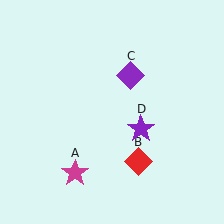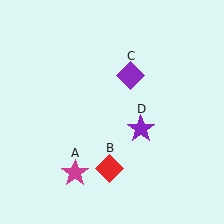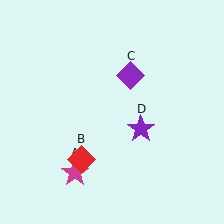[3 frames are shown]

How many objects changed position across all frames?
1 object changed position: red diamond (object B).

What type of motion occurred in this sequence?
The red diamond (object B) rotated clockwise around the center of the scene.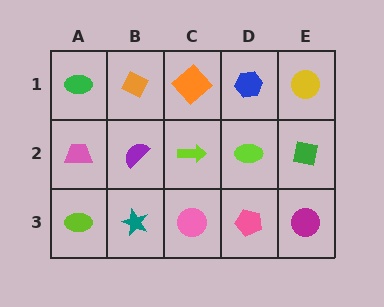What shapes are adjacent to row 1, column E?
A green square (row 2, column E), a blue hexagon (row 1, column D).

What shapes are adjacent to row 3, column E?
A green square (row 2, column E), a pink pentagon (row 3, column D).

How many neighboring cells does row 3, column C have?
3.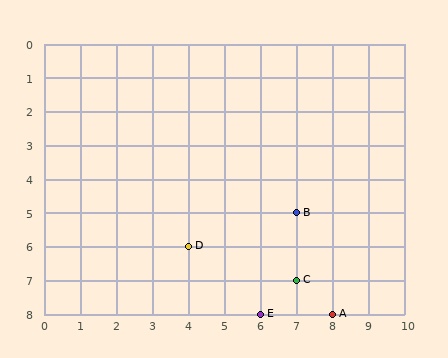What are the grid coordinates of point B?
Point B is at grid coordinates (7, 5).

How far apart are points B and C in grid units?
Points B and C are 2 rows apart.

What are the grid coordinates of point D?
Point D is at grid coordinates (4, 6).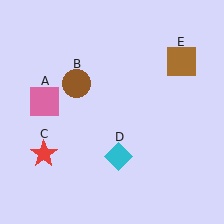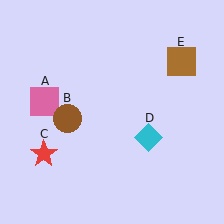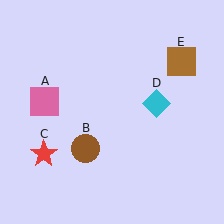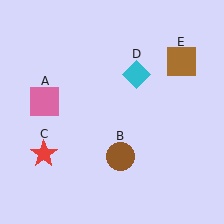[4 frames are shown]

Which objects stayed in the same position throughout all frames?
Pink square (object A) and red star (object C) and brown square (object E) remained stationary.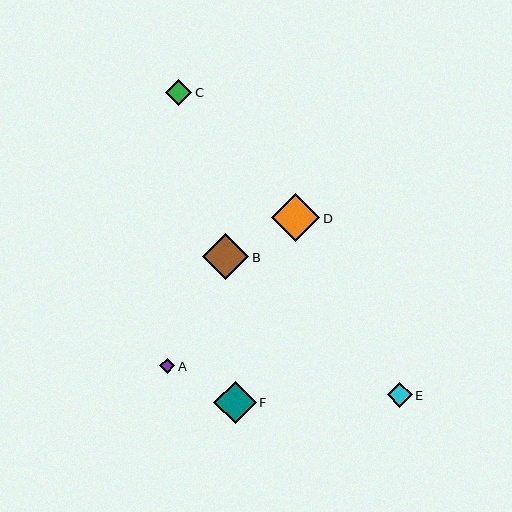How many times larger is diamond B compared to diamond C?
Diamond B is approximately 1.7 times the size of diamond C.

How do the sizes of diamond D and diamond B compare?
Diamond D and diamond B are approximately the same size.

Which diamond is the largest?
Diamond D is the largest with a size of approximately 48 pixels.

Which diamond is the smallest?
Diamond A is the smallest with a size of approximately 16 pixels.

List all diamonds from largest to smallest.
From largest to smallest: D, B, F, C, E, A.